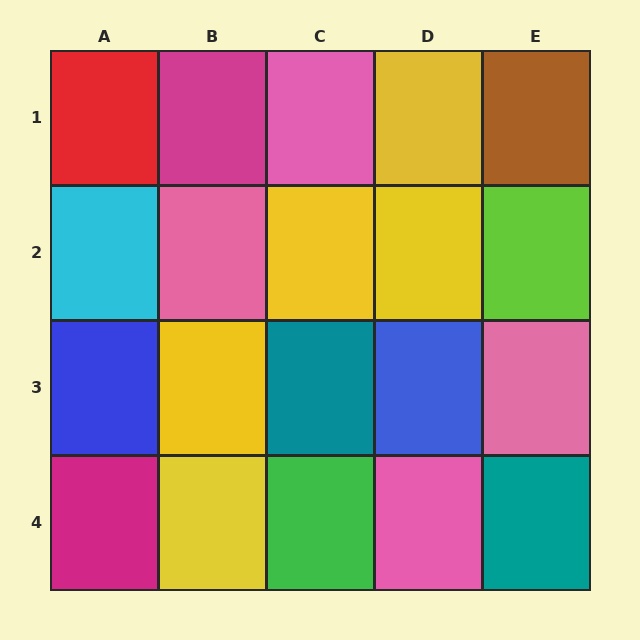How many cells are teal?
2 cells are teal.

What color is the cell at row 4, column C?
Green.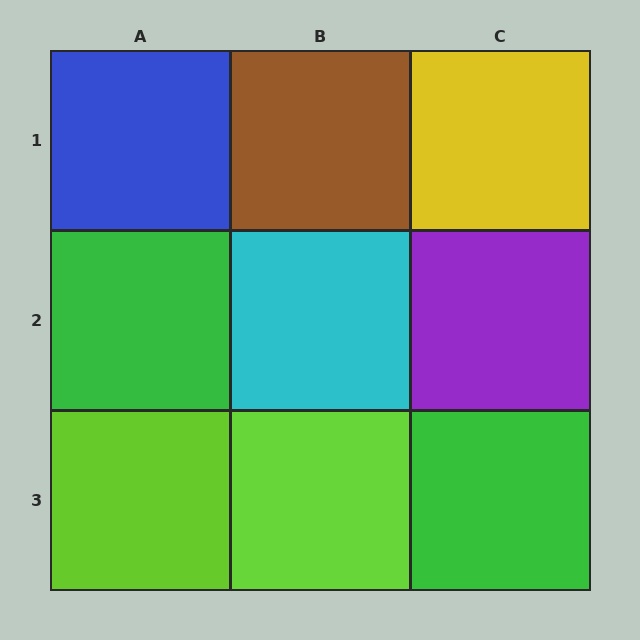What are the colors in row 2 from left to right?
Green, cyan, purple.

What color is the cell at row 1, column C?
Yellow.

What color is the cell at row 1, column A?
Blue.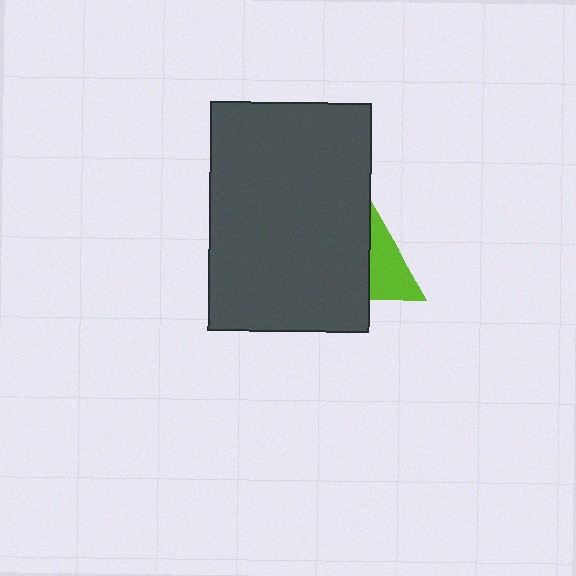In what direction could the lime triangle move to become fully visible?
The lime triangle could move right. That would shift it out from behind the dark gray rectangle entirely.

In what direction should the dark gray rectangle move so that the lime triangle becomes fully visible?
The dark gray rectangle should move left. That is the shortest direction to clear the overlap and leave the lime triangle fully visible.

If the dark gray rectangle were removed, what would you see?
You would see the complete lime triangle.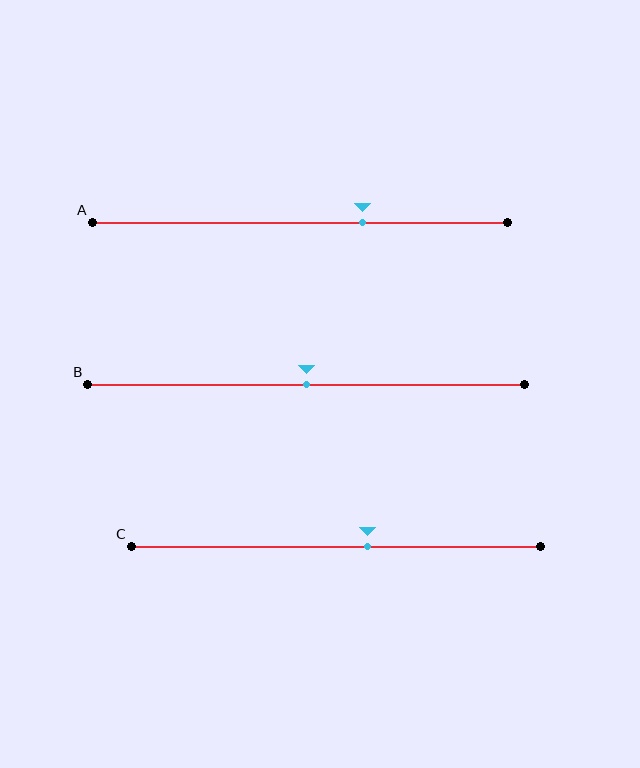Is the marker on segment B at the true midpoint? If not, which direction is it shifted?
Yes, the marker on segment B is at the true midpoint.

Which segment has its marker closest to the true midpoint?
Segment B has its marker closest to the true midpoint.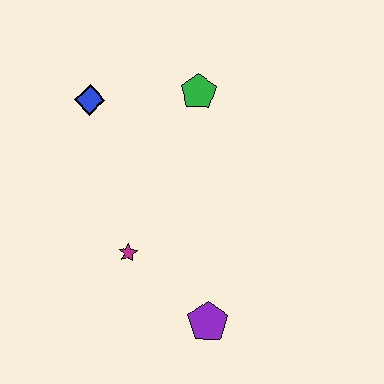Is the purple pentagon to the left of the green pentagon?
No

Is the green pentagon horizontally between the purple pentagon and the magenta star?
Yes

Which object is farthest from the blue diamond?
The purple pentagon is farthest from the blue diamond.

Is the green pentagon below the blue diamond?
No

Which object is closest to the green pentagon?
The blue diamond is closest to the green pentagon.